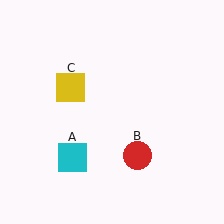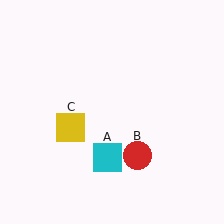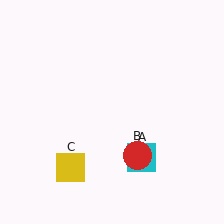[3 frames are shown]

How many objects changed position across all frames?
2 objects changed position: cyan square (object A), yellow square (object C).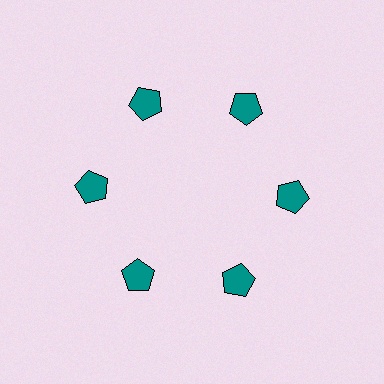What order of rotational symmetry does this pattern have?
This pattern has 6-fold rotational symmetry.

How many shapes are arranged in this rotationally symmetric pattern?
There are 6 shapes, arranged in 6 groups of 1.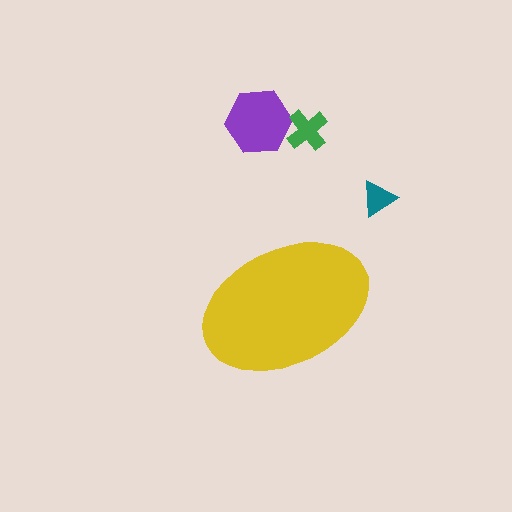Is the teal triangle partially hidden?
No, the teal triangle is fully visible.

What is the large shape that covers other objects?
A yellow ellipse.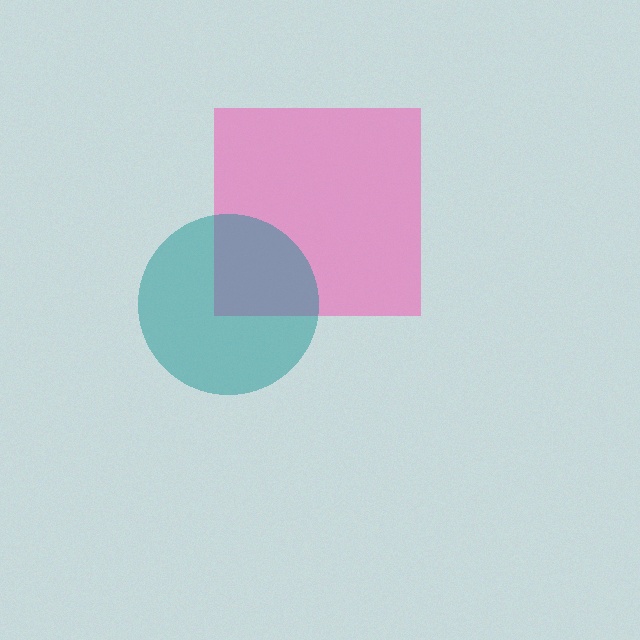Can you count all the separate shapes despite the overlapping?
Yes, there are 2 separate shapes.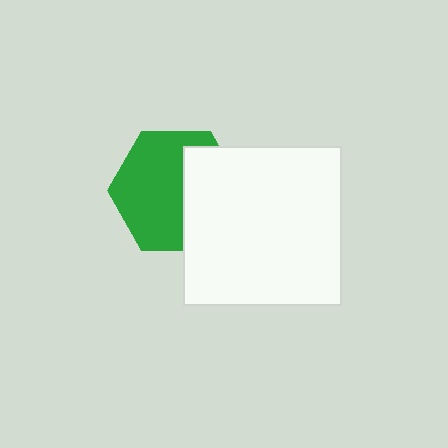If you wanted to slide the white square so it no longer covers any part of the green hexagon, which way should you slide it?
Slide it right — that is the most direct way to separate the two shapes.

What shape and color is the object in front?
The object in front is a white square.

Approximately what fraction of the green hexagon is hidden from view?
Roughly 39% of the green hexagon is hidden behind the white square.